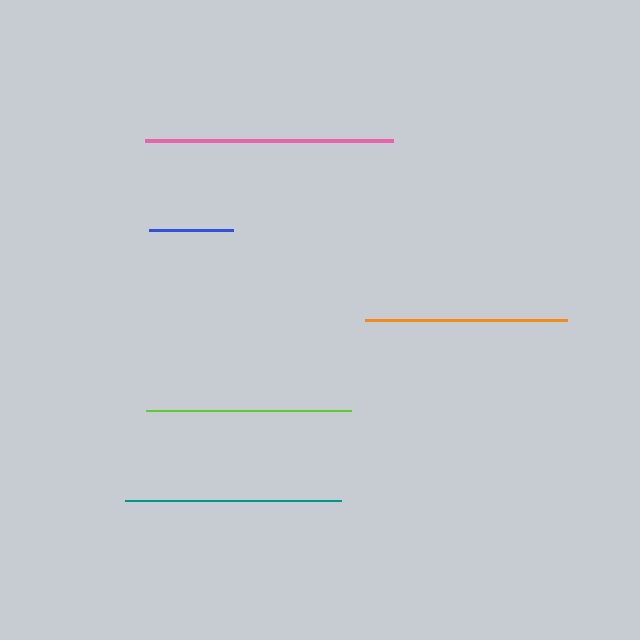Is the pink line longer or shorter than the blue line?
The pink line is longer than the blue line.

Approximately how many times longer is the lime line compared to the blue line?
The lime line is approximately 2.4 times the length of the blue line.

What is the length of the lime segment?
The lime segment is approximately 205 pixels long.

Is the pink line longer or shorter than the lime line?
The pink line is longer than the lime line.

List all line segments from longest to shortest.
From longest to shortest: pink, teal, lime, orange, blue.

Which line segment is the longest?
The pink line is the longest at approximately 249 pixels.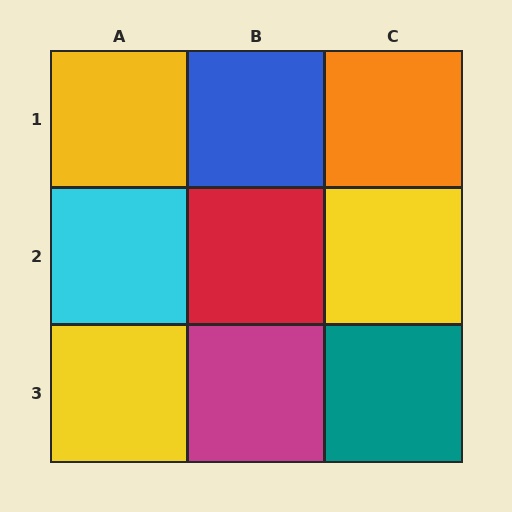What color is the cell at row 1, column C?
Orange.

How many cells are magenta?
1 cell is magenta.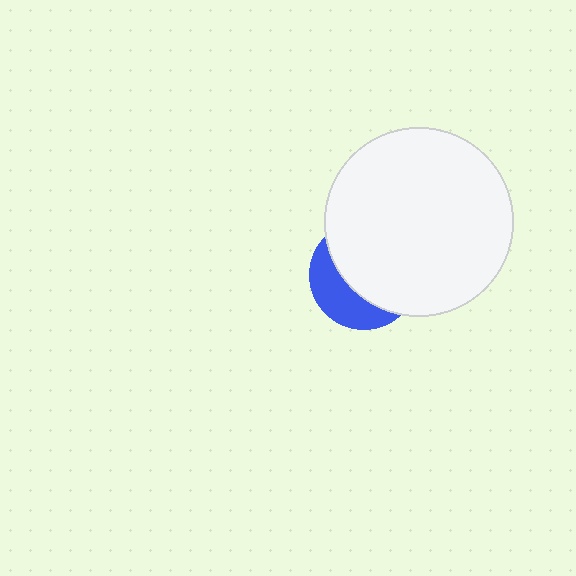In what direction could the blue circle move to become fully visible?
The blue circle could move toward the lower-left. That would shift it out from behind the white circle entirely.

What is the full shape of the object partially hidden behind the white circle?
The partially hidden object is a blue circle.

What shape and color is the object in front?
The object in front is a white circle.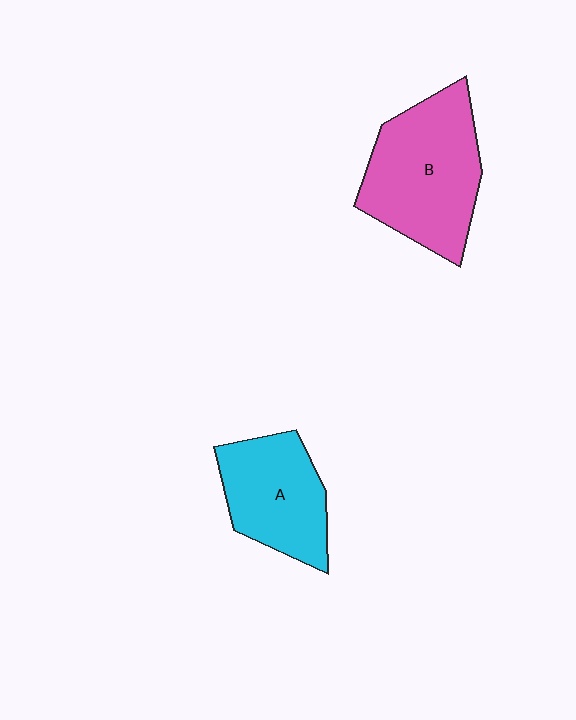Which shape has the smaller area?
Shape A (cyan).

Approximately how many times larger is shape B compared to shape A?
Approximately 1.4 times.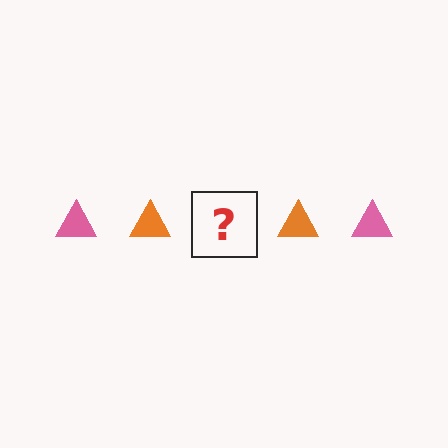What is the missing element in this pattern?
The missing element is a pink triangle.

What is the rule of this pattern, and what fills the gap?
The rule is that the pattern cycles through pink, orange triangles. The gap should be filled with a pink triangle.